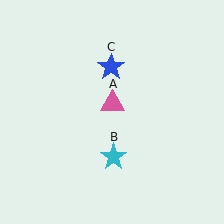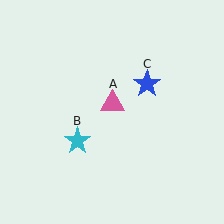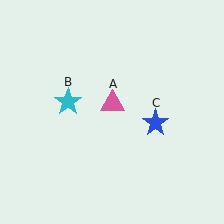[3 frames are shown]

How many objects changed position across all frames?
2 objects changed position: cyan star (object B), blue star (object C).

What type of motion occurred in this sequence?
The cyan star (object B), blue star (object C) rotated clockwise around the center of the scene.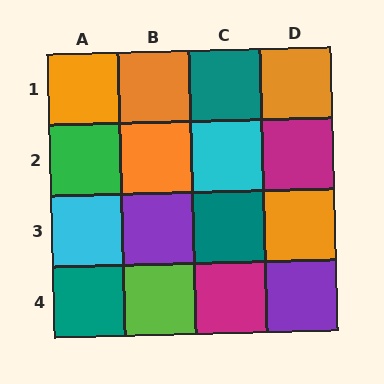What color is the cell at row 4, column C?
Magenta.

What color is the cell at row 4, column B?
Lime.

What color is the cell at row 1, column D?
Orange.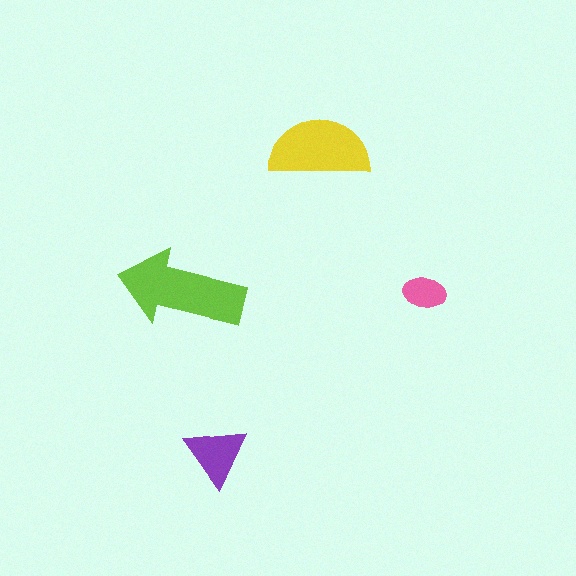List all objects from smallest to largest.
The pink ellipse, the purple triangle, the yellow semicircle, the lime arrow.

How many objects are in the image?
There are 4 objects in the image.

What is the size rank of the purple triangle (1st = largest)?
3rd.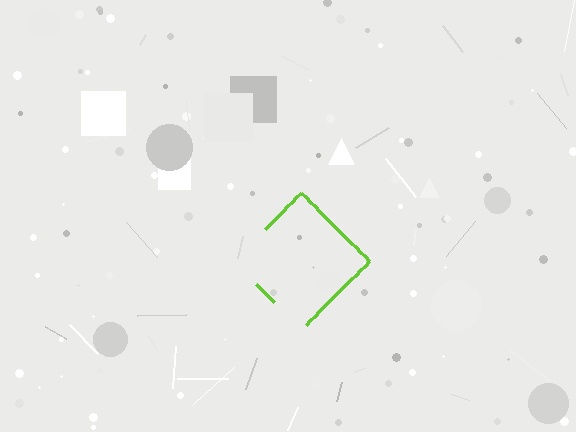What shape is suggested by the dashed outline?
The dashed outline suggests a diamond.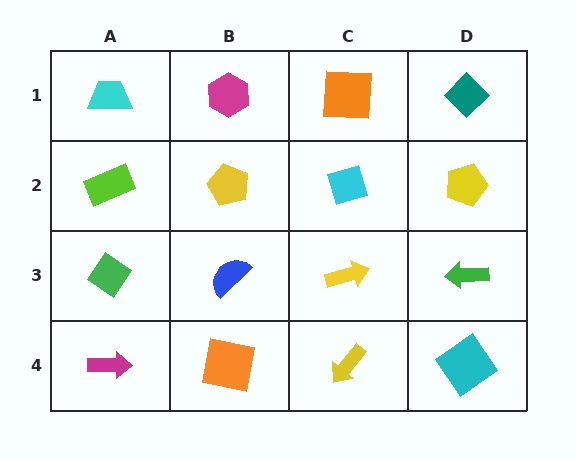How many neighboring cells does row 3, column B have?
4.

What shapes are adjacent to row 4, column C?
A yellow arrow (row 3, column C), an orange square (row 4, column B), a cyan diamond (row 4, column D).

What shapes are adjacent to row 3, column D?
A yellow pentagon (row 2, column D), a cyan diamond (row 4, column D), a yellow arrow (row 3, column C).